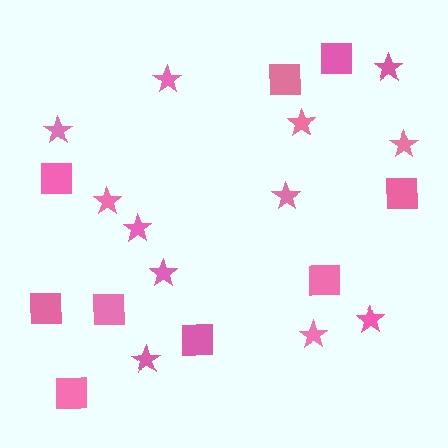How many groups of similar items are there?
There are 2 groups: one group of squares (9) and one group of stars (12).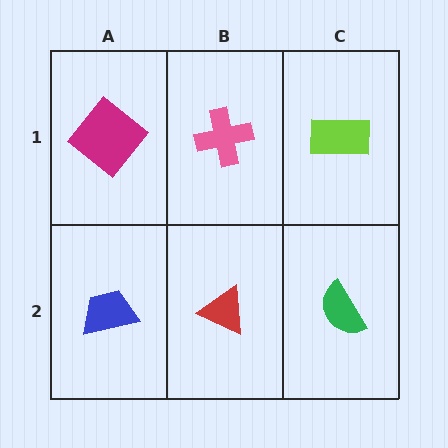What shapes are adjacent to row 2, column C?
A lime rectangle (row 1, column C), a red triangle (row 2, column B).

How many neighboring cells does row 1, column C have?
2.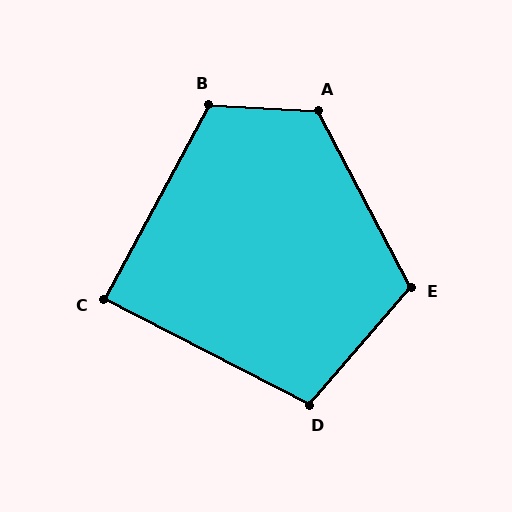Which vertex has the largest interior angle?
A, at approximately 121 degrees.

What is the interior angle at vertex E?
Approximately 112 degrees (obtuse).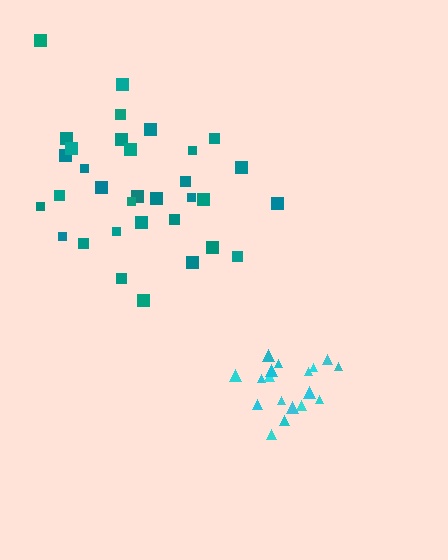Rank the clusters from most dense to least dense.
cyan, teal.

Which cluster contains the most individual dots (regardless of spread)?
Teal (33).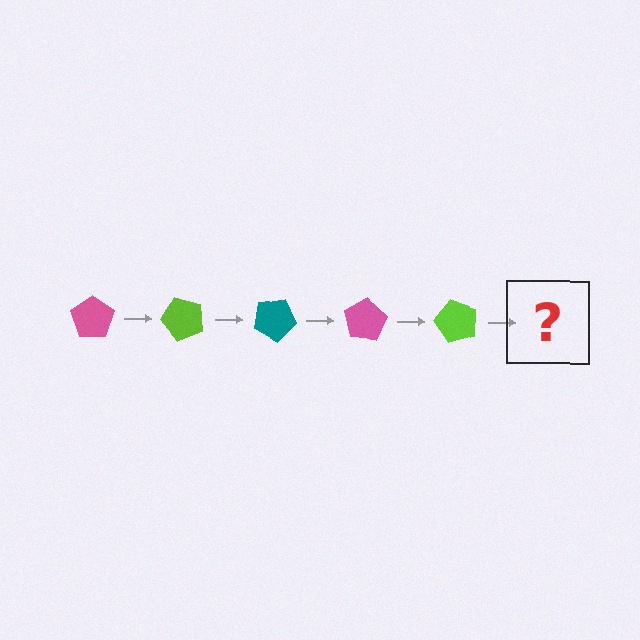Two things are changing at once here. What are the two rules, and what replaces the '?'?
The two rules are that it rotates 50 degrees each step and the color cycles through pink, lime, and teal. The '?' should be a teal pentagon, rotated 250 degrees from the start.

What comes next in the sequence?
The next element should be a teal pentagon, rotated 250 degrees from the start.